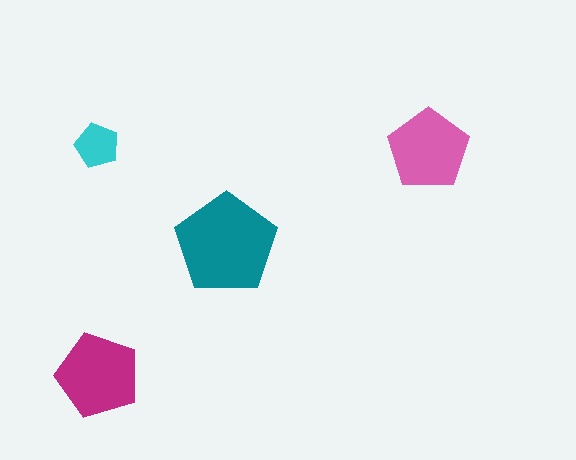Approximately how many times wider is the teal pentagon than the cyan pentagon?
About 2.5 times wider.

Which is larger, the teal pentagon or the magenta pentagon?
The teal one.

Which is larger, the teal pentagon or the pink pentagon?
The teal one.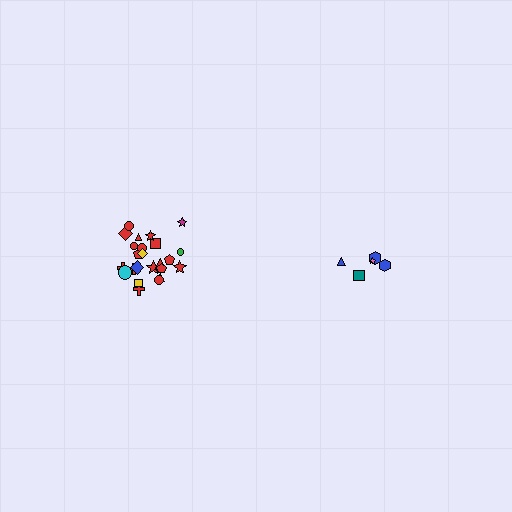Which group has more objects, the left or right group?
The left group.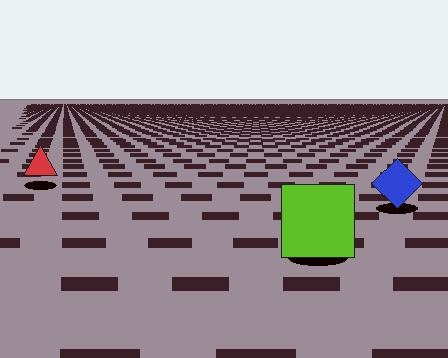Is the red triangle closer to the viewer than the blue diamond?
No. The blue diamond is closer — you can tell from the texture gradient: the ground texture is coarser near it.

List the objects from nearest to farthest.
From nearest to farthest: the lime square, the blue diamond, the red triangle.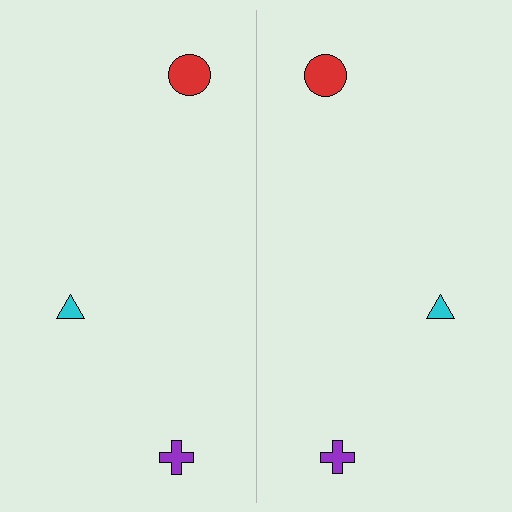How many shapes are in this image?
There are 6 shapes in this image.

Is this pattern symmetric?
Yes, this pattern has bilateral (reflection) symmetry.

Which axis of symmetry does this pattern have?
The pattern has a vertical axis of symmetry running through the center of the image.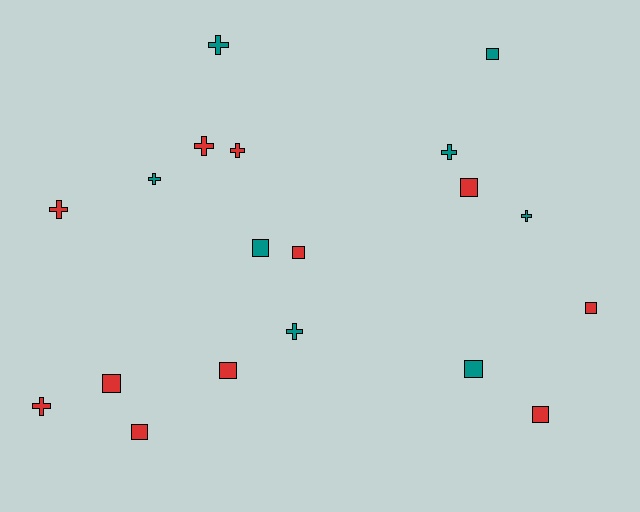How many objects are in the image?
There are 19 objects.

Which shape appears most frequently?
Square, with 10 objects.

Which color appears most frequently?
Red, with 11 objects.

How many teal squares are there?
There are 3 teal squares.